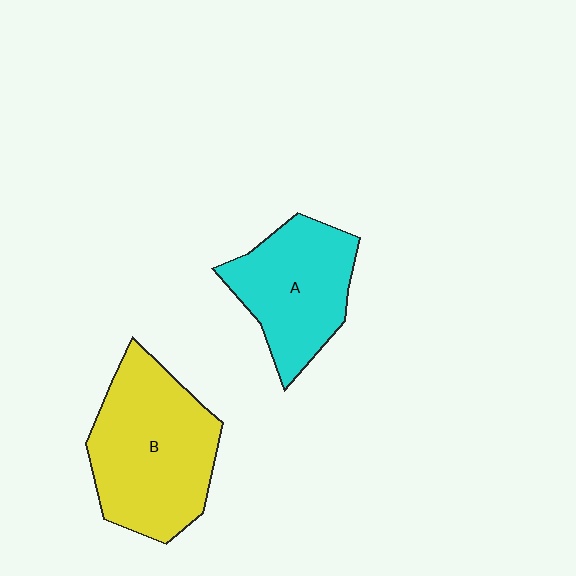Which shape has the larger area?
Shape B (yellow).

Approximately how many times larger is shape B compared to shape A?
Approximately 1.3 times.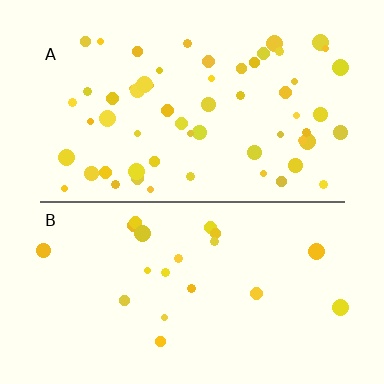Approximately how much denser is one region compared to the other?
Approximately 2.8× — region A over region B.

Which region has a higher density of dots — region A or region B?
A (the top).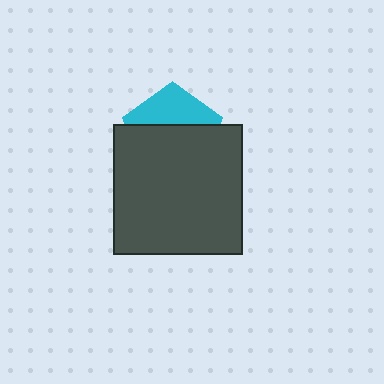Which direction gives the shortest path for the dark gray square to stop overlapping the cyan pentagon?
Moving down gives the shortest separation.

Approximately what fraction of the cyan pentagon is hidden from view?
Roughly 64% of the cyan pentagon is hidden behind the dark gray square.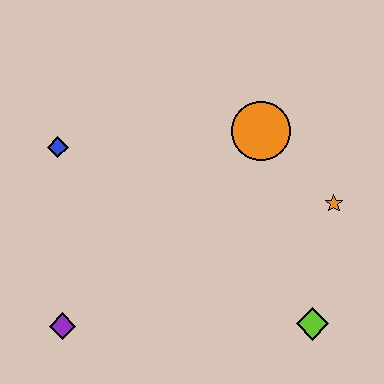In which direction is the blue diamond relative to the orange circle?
The blue diamond is to the left of the orange circle.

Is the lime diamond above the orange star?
No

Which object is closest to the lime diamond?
The orange star is closest to the lime diamond.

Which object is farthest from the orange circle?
The purple diamond is farthest from the orange circle.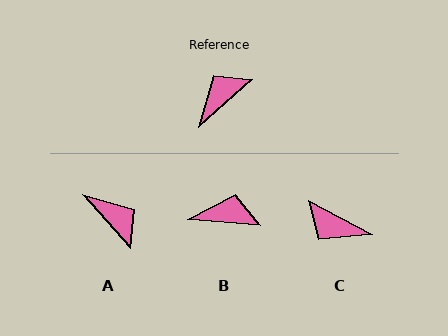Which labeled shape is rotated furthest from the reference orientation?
C, about 111 degrees away.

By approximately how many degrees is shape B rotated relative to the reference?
Approximately 46 degrees clockwise.